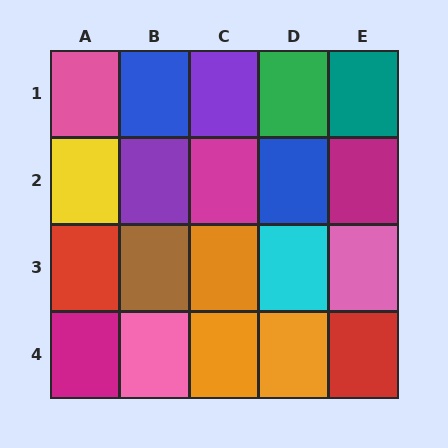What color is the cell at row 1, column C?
Purple.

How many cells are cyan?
1 cell is cyan.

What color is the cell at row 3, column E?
Pink.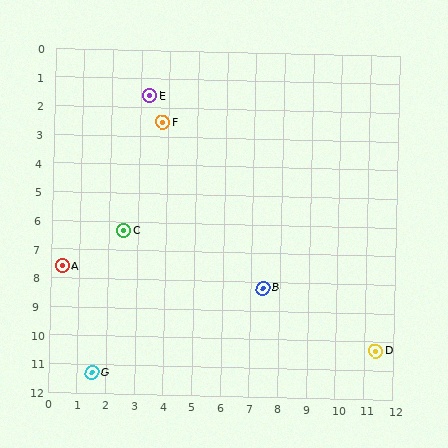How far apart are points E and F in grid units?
Points E and F are about 1.0 grid units apart.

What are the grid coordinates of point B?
Point B is at approximately (7.4, 8.2).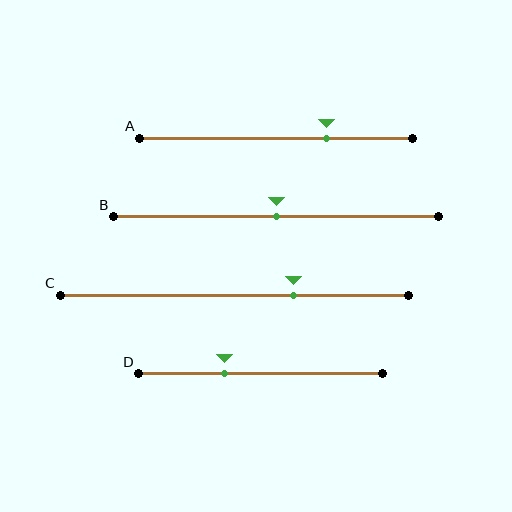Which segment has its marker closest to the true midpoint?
Segment B has its marker closest to the true midpoint.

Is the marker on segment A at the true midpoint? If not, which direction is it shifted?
No, the marker on segment A is shifted to the right by about 18% of the segment length.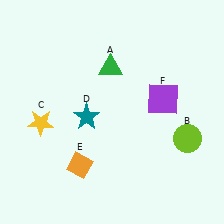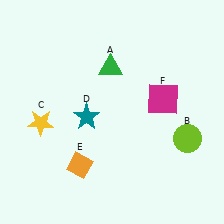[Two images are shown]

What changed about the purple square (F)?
In Image 1, F is purple. In Image 2, it changed to magenta.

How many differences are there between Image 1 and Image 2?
There is 1 difference between the two images.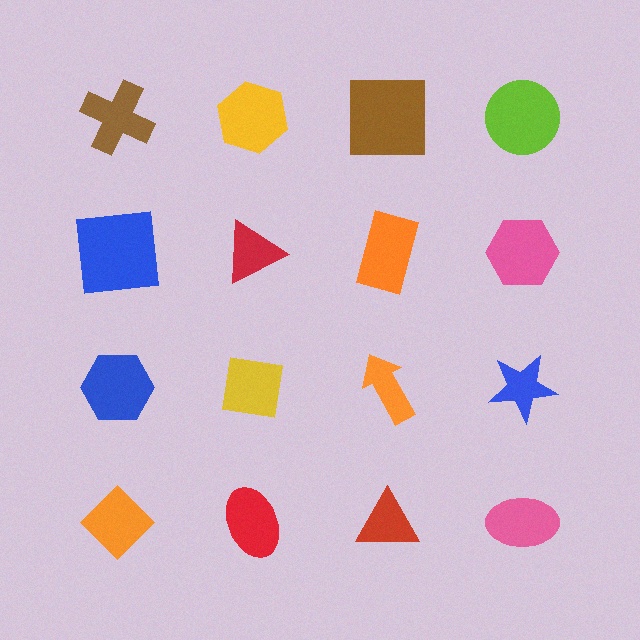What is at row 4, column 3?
A red triangle.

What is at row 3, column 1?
A blue hexagon.